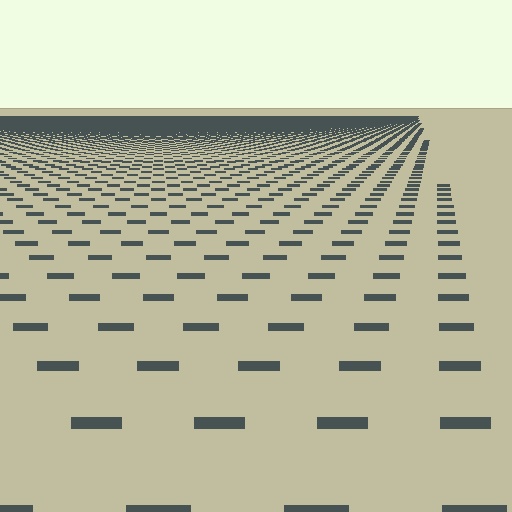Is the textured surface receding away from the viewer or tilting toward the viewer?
The surface is receding away from the viewer. Texture elements get smaller and denser toward the top.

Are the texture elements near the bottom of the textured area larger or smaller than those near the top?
Larger. Near the bottom, elements are closer to the viewer and appear at a bigger on-screen size.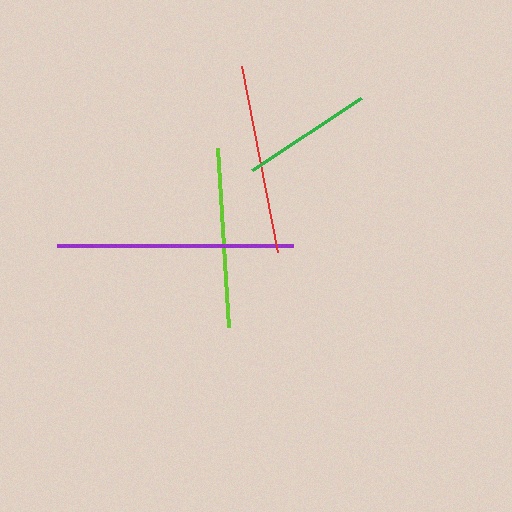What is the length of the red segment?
The red segment is approximately 189 pixels long.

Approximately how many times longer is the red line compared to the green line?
The red line is approximately 1.4 times the length of the green line.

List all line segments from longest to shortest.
From longest to shortest: purple, red, lime, green.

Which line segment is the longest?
The purple line is the longest at approximately 236 pixels.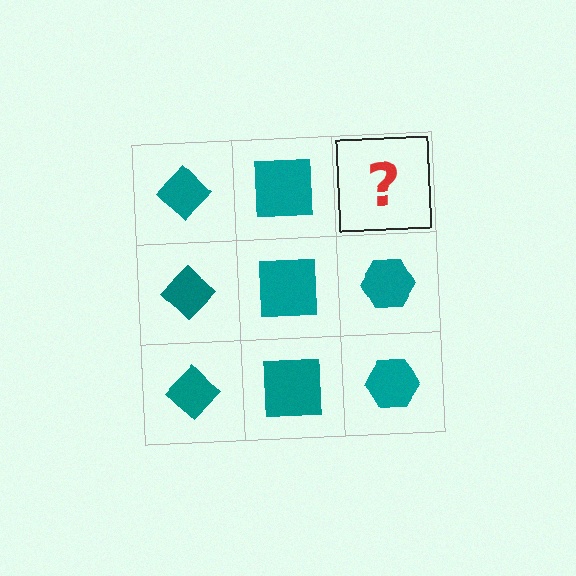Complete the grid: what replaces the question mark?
The question mark should be replaced with a teal hexagon.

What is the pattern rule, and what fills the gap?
The rule is that each column has a consistent shape. The gap should be filled with a teal hexagon.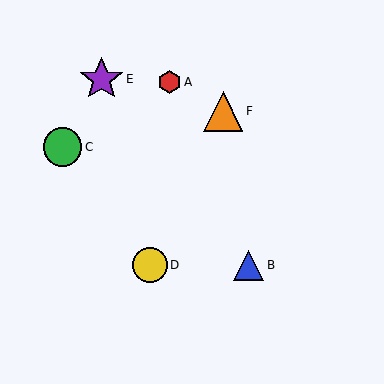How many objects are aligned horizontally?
2 objects (B, D) are aligned horizontally.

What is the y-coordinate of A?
Object A is at y≈82.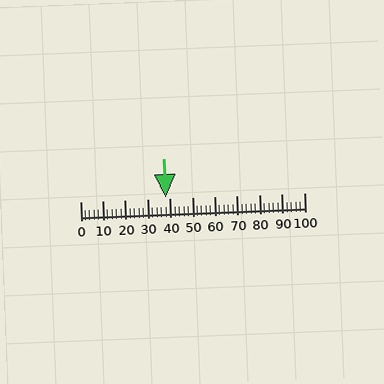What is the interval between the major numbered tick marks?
The major tick marks are spaced 10 units apart.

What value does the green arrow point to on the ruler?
The green arrow points to approximately 38.